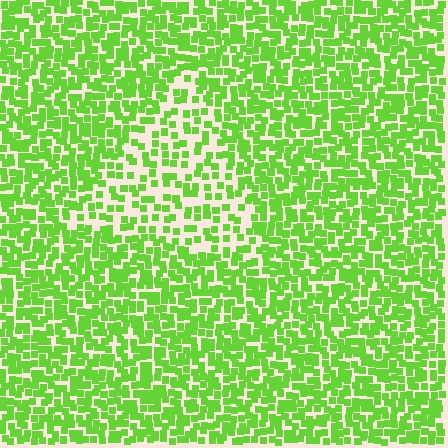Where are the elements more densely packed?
The elements are more densely packed outside the triangle boundary.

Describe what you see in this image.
The image contains small lime elements arranged at two different densities. A triangle-shaped region is visible where the elements are less densely packed than the surrounding area.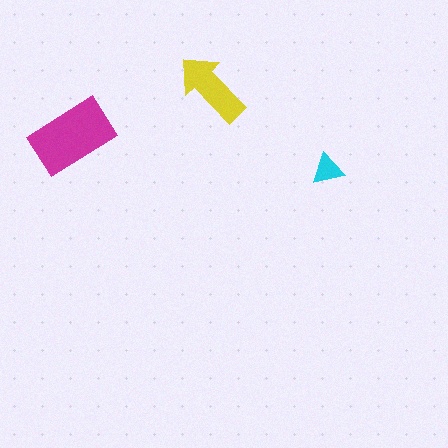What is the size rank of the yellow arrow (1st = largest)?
2nd.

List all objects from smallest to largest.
The cyan triangle, the yellow arrow, the magenta rectangle.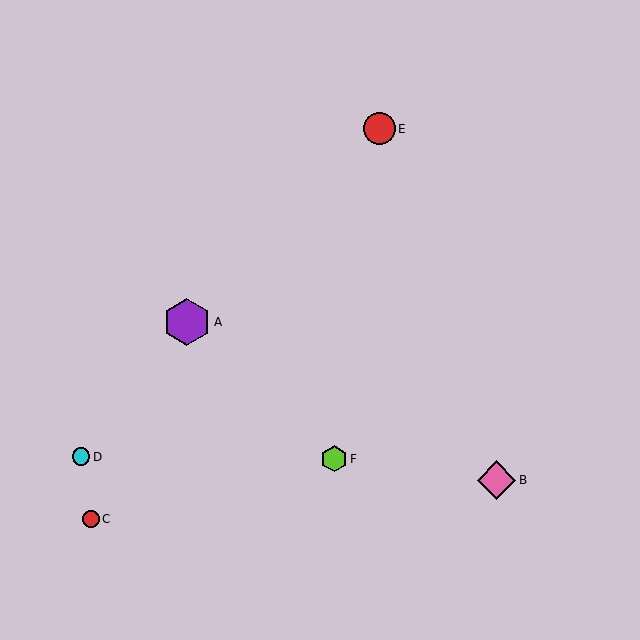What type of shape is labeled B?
Shape B is a pink diamond.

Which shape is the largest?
The purple hexagon (labeled A) is the largest.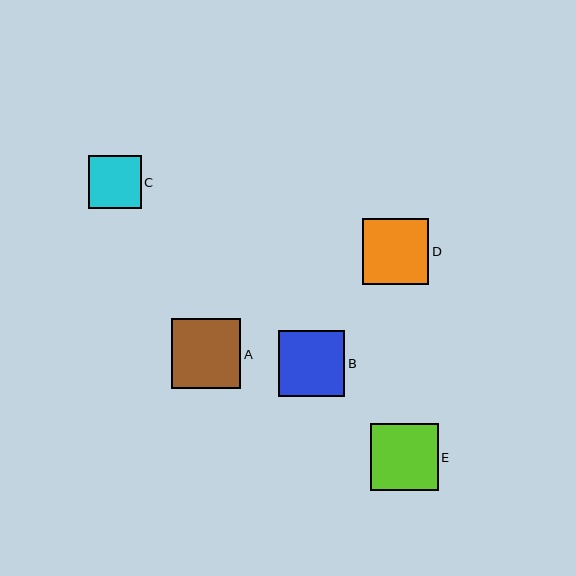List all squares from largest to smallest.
From largest to smallest: A, E, B, D, C.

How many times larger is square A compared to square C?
Square A is approximately 1.3 times the size of square C.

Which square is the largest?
Square A is the largest with a size of approximately 69 pixels.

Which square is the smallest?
Square C is the smallest with a size of approximately 53 pixels.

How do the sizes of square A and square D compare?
Square A and square D are approximately the same size.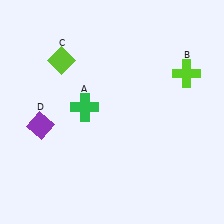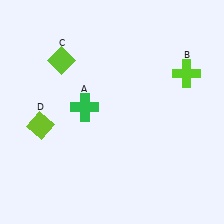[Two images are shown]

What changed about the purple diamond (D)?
In Image 1, D is purple. In Image 2, it changed to lime.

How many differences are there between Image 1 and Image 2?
There is 1 difference between the two images.